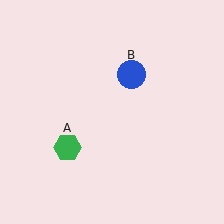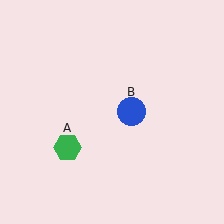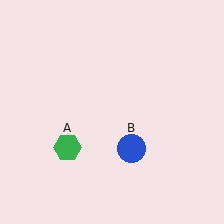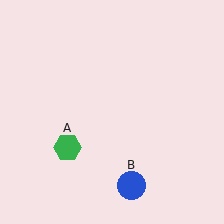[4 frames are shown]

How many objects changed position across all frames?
1 object changed position: blue circle (object B).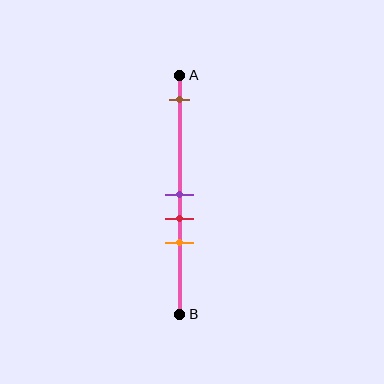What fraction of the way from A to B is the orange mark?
The orange mark is approximately 70% (0.7) of the way from A to B.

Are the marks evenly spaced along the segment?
No, the marks are not evenly spaced.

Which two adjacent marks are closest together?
The purple and red marks are the closest adjacent pair.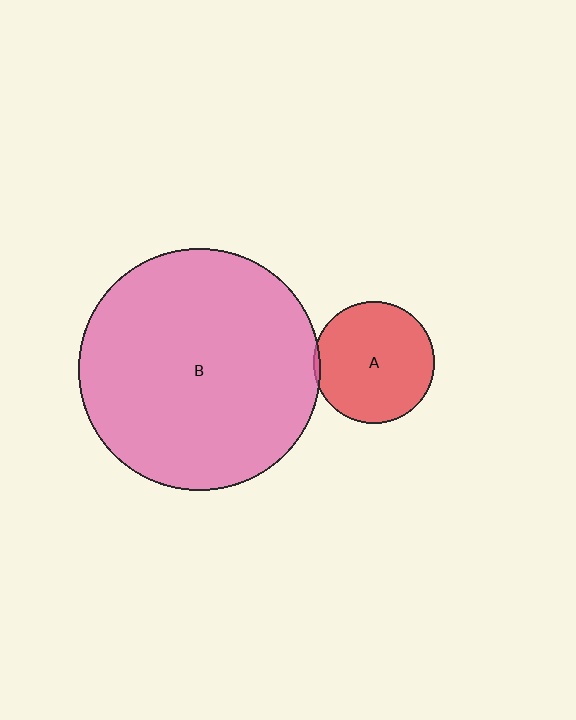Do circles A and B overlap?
Yes.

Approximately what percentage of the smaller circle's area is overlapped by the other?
Approximately 5%.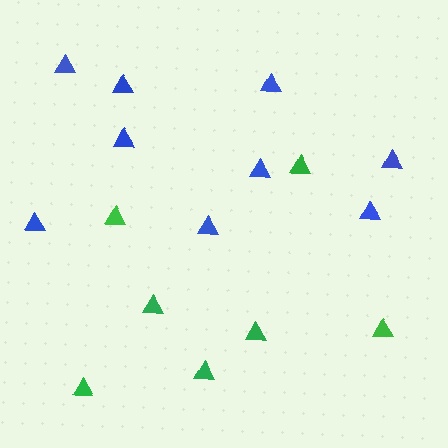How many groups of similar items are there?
There are 2 groups: one group of green triangles (7) and one group of blue triangles (9).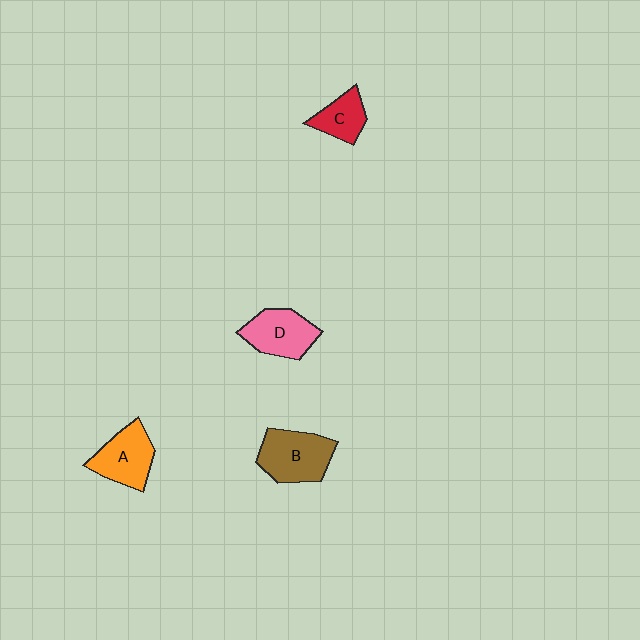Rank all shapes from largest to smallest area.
From largest to smallest: B (brown), A (orange), D (pink), C (red).